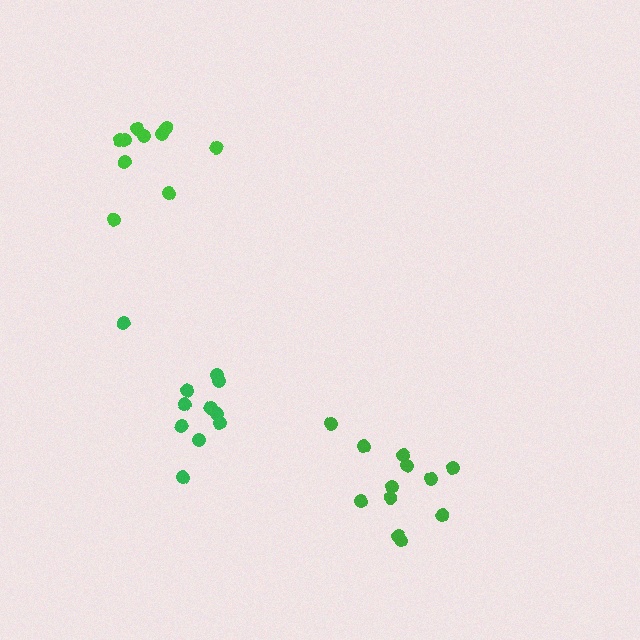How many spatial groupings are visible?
There are 3 spatial groupings.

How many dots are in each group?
Group 1: 10 dots, Group 2: 11 dots, Group 3: 12 dots (33 total).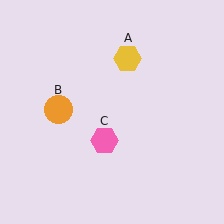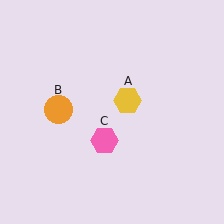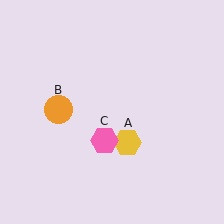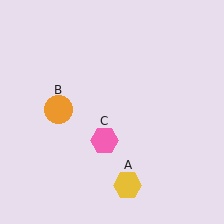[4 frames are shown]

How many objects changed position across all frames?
1 object changed position: yellow hexagon (object A).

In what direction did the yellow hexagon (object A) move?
The yellow hexagon (object A) moved down.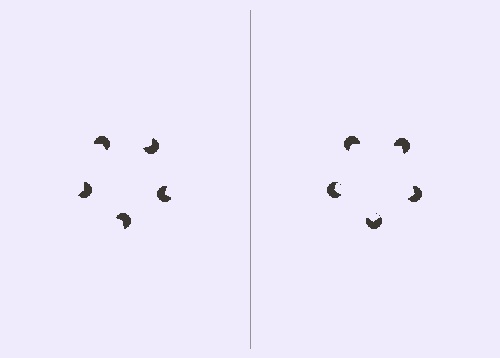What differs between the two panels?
The pac-man discs are positioned identically on both sides; only the wedge orientations differ. On the right they align to a pentagon; on the left they are misaligned.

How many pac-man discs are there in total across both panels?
10 — 5 on each side.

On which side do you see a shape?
An illusory pentagon appears on the right side. On the left side the wedge cuts are rotated, so no coherent shape forms.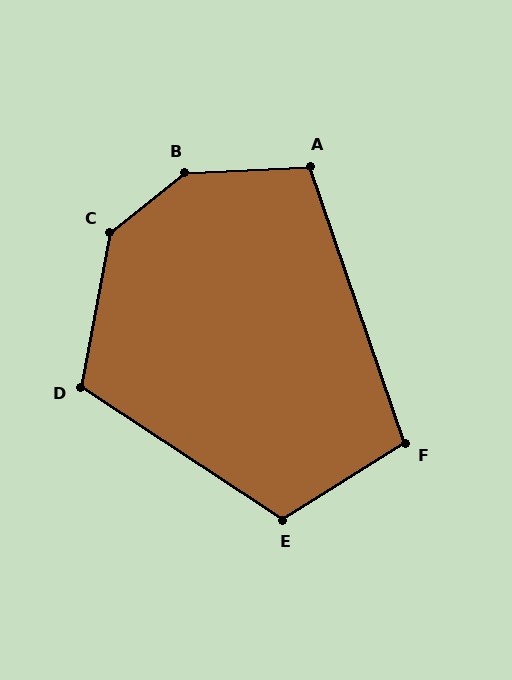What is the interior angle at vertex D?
Approximately 113 degrees (obtuse).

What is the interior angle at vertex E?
Approximately 115 degrees (obtuse).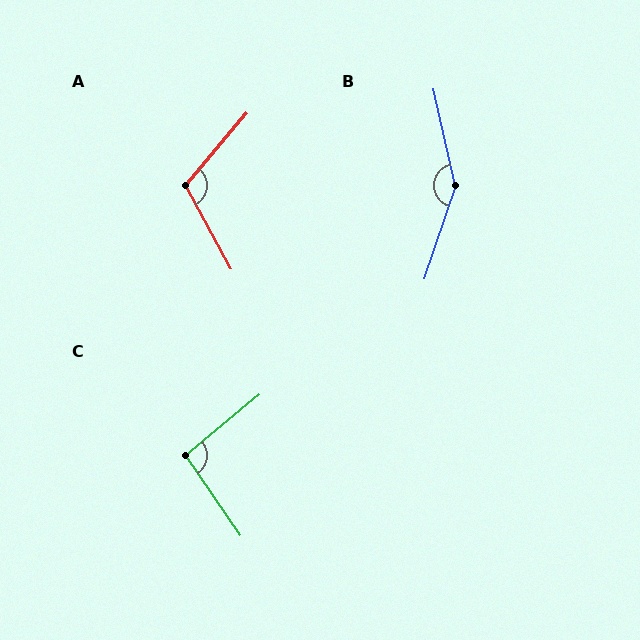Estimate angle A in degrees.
Approximately 111 degrees.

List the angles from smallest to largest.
C (96°), A (111°), B (149°).